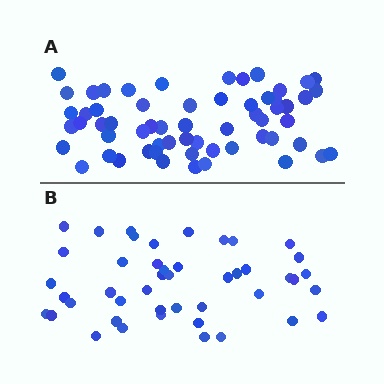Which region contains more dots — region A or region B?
Region A (the top region) has more dots.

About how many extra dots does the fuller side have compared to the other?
Region A has approximately 15 more dots than region B.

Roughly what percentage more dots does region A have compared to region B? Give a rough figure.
About 35% more.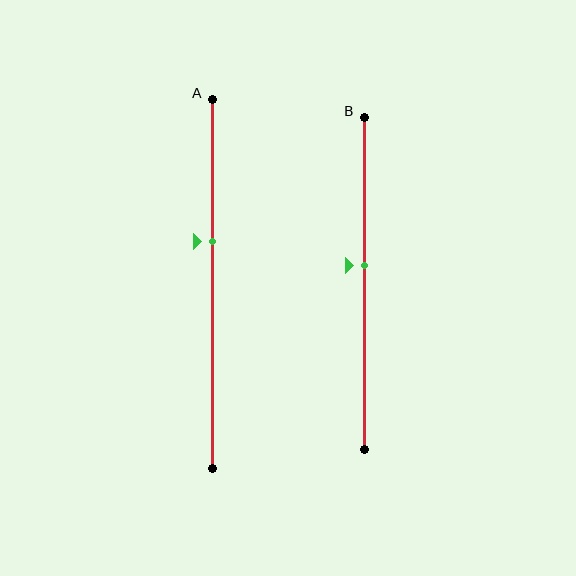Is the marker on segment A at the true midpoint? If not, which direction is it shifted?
No, the marker on segment A is shifted upward by about 12% of the segment length.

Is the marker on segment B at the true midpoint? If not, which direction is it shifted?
No, the marker on segment B is shifted upward by about 5% of the segment length.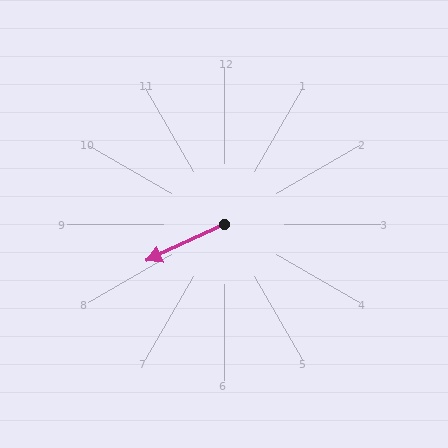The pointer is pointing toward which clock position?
Roughly 8 o'clock.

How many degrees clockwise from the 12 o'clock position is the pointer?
Approximately 245 degrees.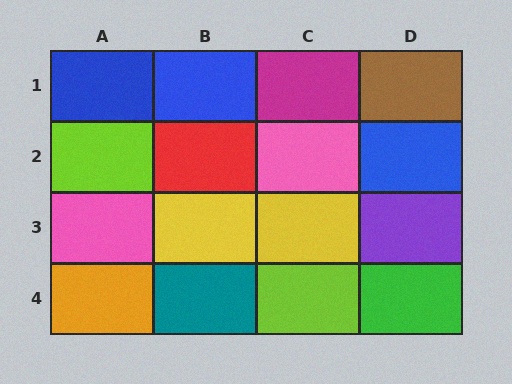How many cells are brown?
1 cell is brown.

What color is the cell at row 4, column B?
Teal.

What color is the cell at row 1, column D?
Brown.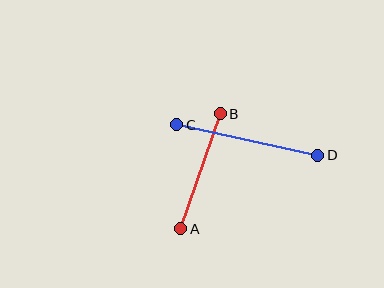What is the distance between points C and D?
The distance is approximately 145 pixels.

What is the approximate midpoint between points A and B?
The midpoint is at approximately (201, 171) pixels.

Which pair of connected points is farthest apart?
Points C and D are farthest apart.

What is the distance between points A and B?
The distance is approximately 121 pixels.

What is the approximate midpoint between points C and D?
The midpoint is at approximately (247, 140) pixels.